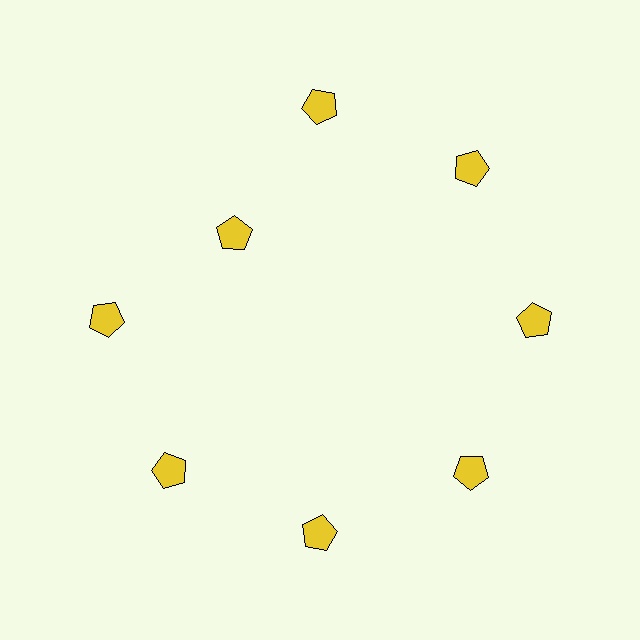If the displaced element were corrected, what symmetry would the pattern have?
It would have 8-fold rotational symmetry — the pattern would map onto itself every 45 degrees.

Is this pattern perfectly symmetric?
No. The 8 yellow pentagons are arranged in a ring, but one element near the 10 o'clock position is pulled inward toward the center, breaking the 8-fold rotational symmetry.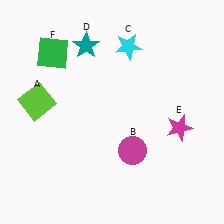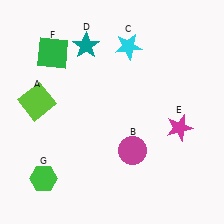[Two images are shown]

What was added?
A green hexagon (G) was added in Image 2.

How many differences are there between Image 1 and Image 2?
There is 1 difference between the two images.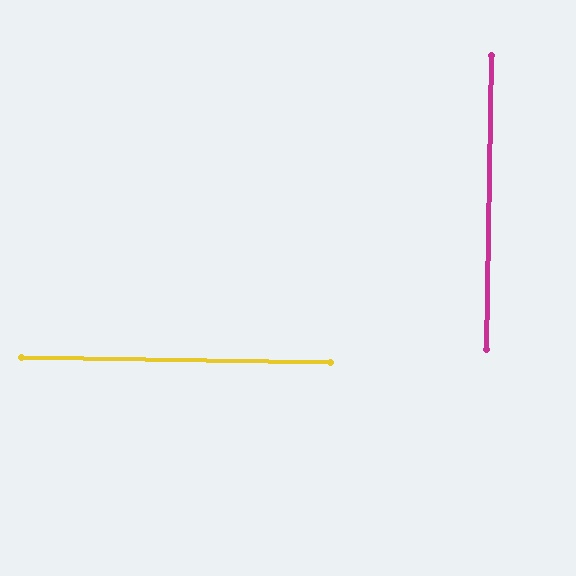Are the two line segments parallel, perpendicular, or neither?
Perpendicular — they meet at approximately 90°.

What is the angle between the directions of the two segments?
Approximately 90 degrees.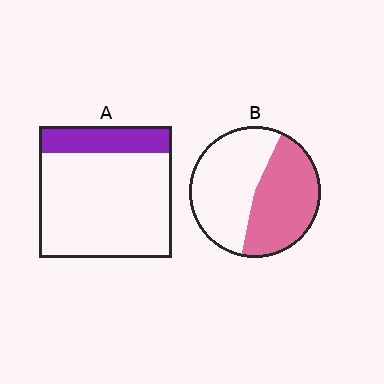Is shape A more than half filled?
No.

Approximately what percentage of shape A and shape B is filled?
A is approximately 20% and B is approximately 45%.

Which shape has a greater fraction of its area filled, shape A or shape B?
Shape B.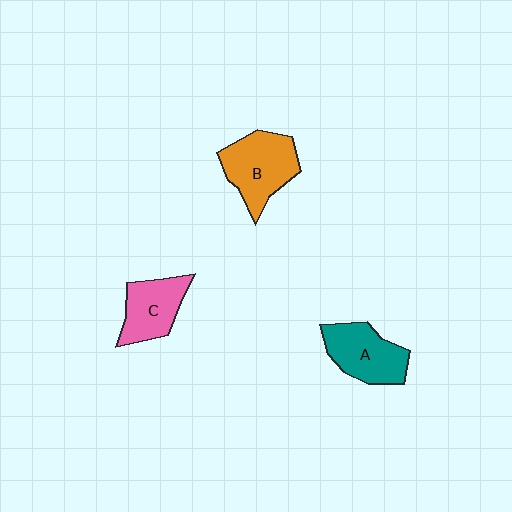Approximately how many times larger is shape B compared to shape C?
Approximately 1.3 times.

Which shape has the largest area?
Shape B (orange).